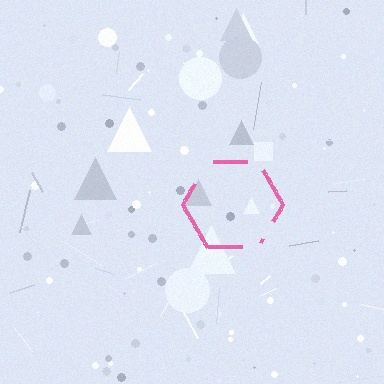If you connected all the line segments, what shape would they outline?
They would outline a hexagon.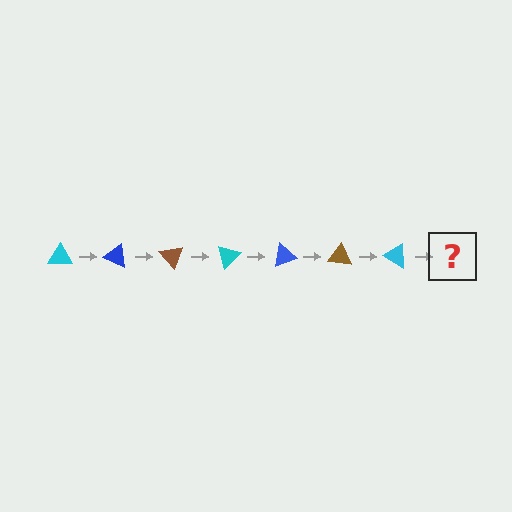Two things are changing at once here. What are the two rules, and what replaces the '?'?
The two rules are that it rotates 25 degrees each step and the color cycles through cyan, blue, and brown. The '?' should be a blue triangle, rotated 175 degrees from the start.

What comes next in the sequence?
The next element should be a blue triangle, rotated 175 degrees from the start.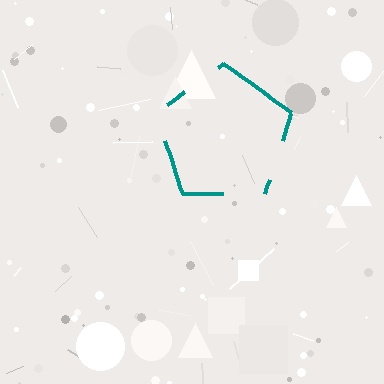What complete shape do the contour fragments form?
The contour fragments form a pentagon.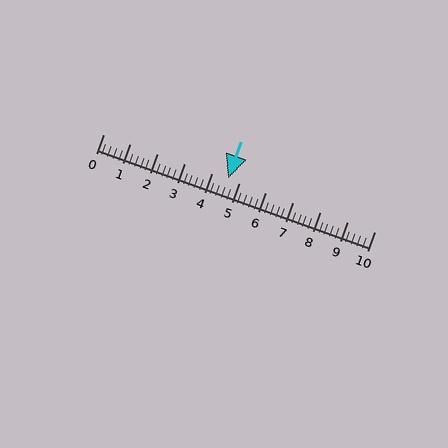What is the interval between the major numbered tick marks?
The major tick marks are spaced 1 units apart.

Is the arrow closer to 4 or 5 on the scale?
The arrow is closer to 5.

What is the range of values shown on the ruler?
The ruler shows values from 0 to 10.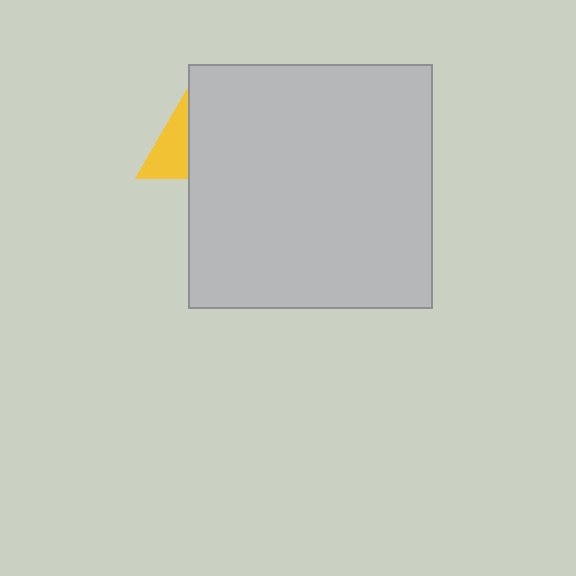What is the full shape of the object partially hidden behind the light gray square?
The partially hidden object is a yellow triangle.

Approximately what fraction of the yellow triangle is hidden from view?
Roughly 68% of the yellow triangle is hidden behind the light gray square.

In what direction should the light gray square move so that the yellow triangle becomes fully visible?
The light gray square should move right. That is the shortest direction to clear the overlap and leave the yellow triangle fully visible.